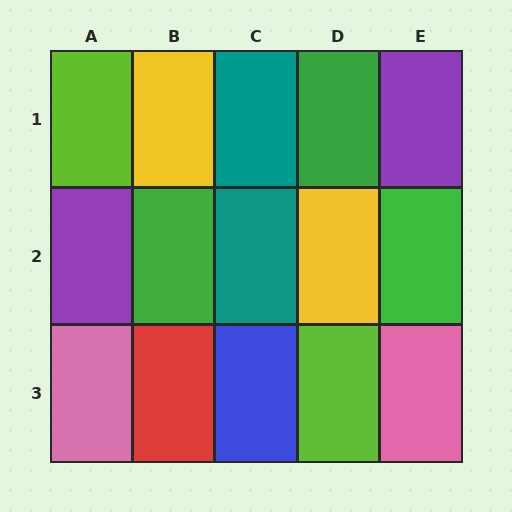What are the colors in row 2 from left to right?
Purple, green, teal, yellow, green.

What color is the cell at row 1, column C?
Teal.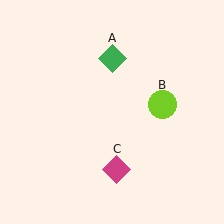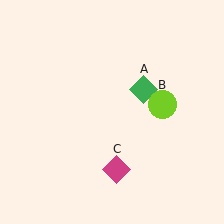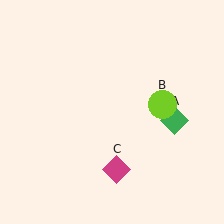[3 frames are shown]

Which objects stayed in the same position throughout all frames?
Lime circle (object B) and magenta diamond (object C) remained stationary.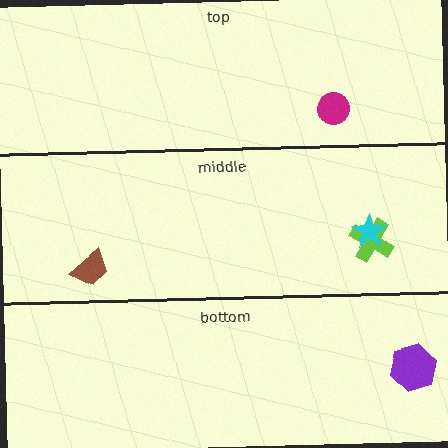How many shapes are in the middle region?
3.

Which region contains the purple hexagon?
The bottom region.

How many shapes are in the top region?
1.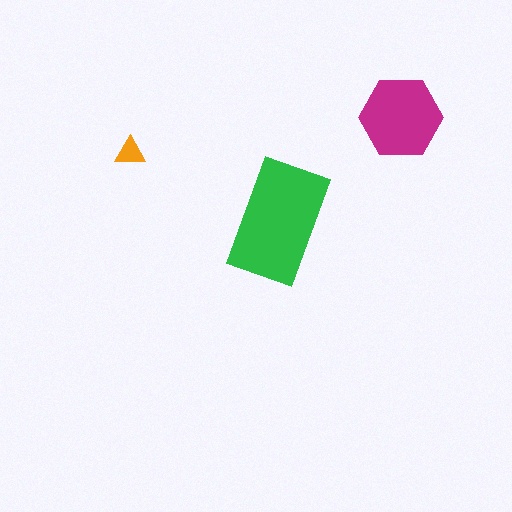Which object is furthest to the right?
The magenta hexagon is rightmost.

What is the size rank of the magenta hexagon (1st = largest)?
2nd.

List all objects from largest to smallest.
The green rectangle, the magenta hexagon, the orange triangle.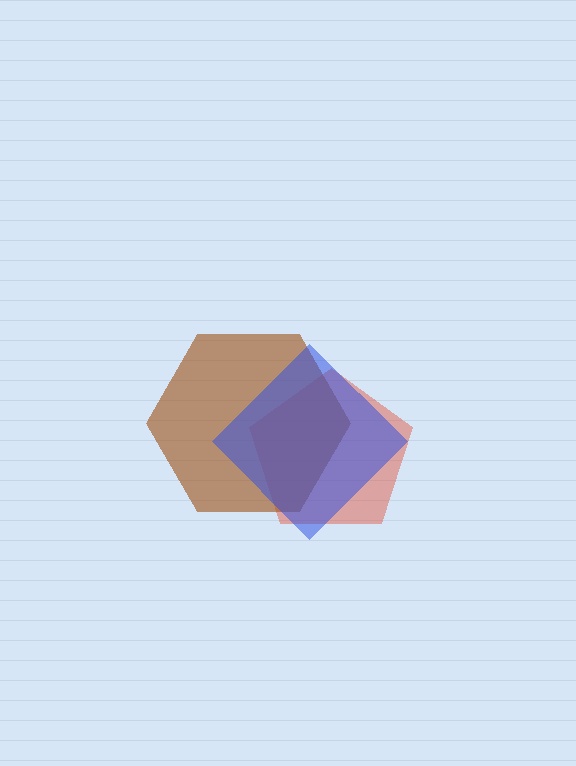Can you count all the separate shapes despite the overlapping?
Yes, there are 3 separate shapes.